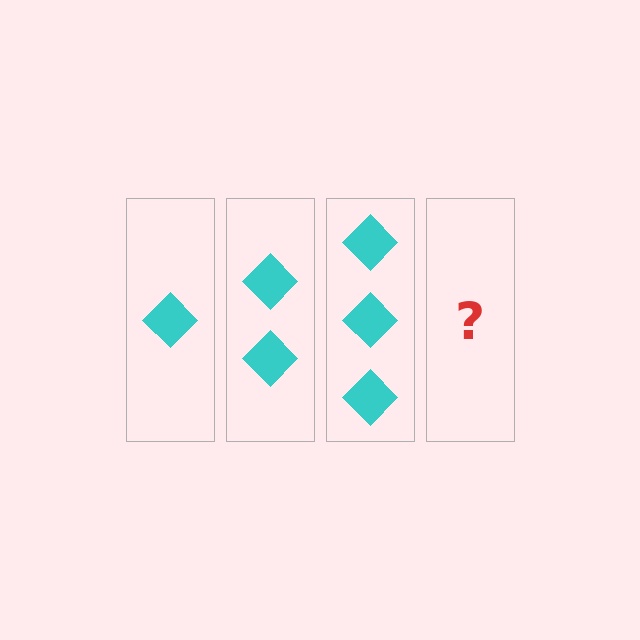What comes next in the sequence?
The next element should be 4 diamonds.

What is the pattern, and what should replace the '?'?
The pattern is that each step adds one more diamond. The '?' should be 4 diamonds.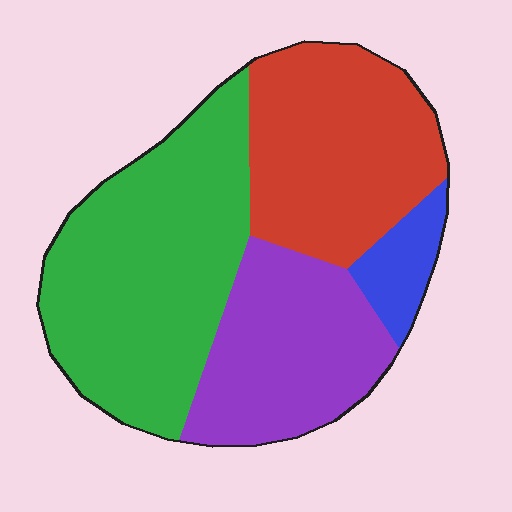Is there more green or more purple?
Green.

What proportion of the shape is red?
Red takes up between a quarter and a half of the shape.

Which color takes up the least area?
Blue, at roughly 5%.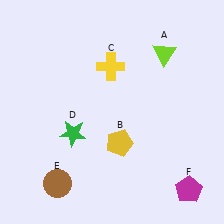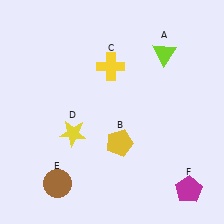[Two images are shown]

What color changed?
The star (D) changed from green in Image 1 to yellow in Image 2.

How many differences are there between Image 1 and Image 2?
There is 1 difference between the two images.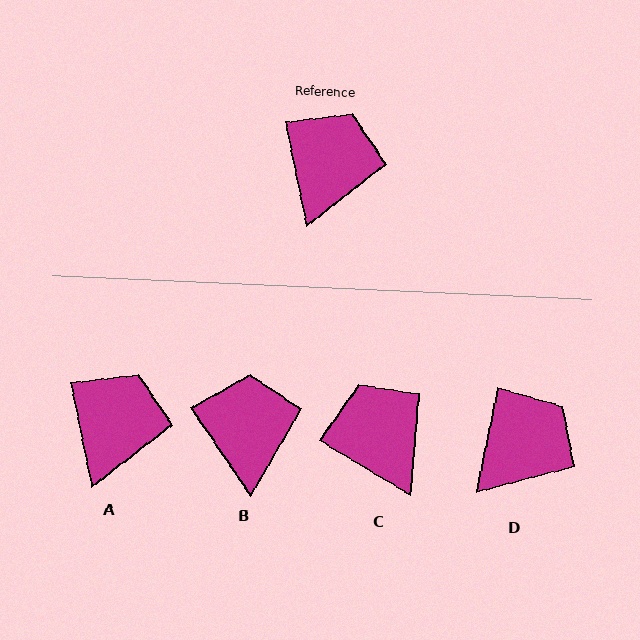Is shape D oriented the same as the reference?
No, it is off by about 23 degrees.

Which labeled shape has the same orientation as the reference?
A.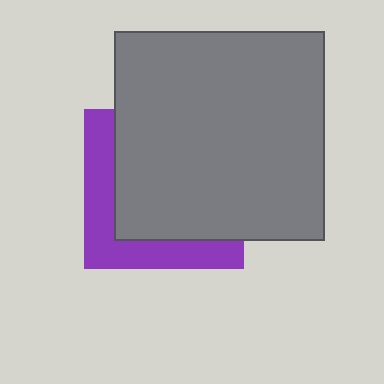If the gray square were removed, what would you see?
You would see the complete purple square.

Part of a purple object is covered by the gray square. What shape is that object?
It is a square.